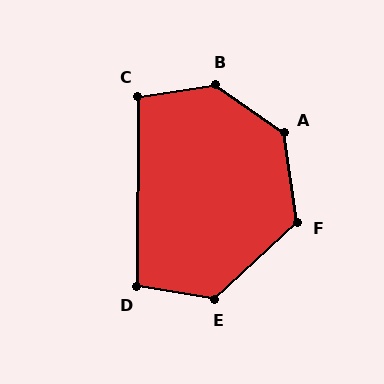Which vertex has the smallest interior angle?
C, at approximately 99 degrees.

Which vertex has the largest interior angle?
B, at approximately 136 degrees.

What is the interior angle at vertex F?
Approximately 124 degrees (obtuse).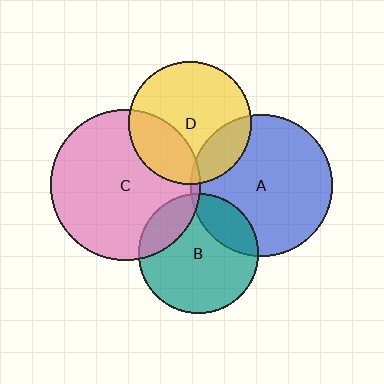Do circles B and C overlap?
Yes.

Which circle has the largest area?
Circle C (pink).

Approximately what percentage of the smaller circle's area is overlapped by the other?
Approximately 20%.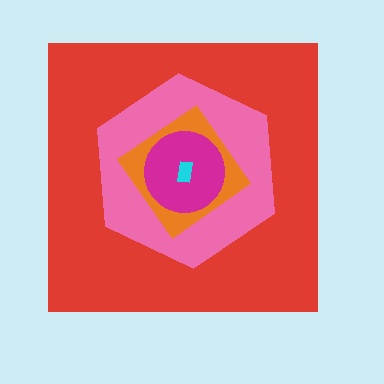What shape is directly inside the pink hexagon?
The orange diamond.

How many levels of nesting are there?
5.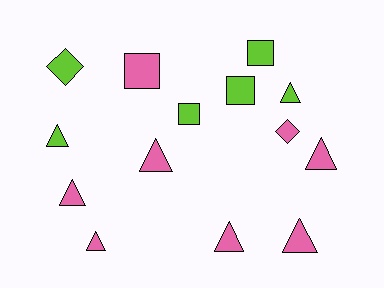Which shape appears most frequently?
Triangle, with 8 objects.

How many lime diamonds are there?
There is 1 lime diamond.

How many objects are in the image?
There are 14 objects.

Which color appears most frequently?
Pink, with 8 objects.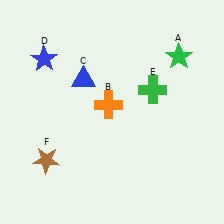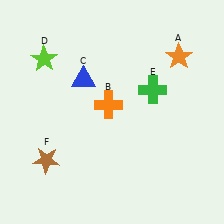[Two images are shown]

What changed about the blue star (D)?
In Image 1, D is blue. In Image 2, it changed to lime.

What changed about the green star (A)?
In Image 1, A is green. In Image 2, it changed to orange.